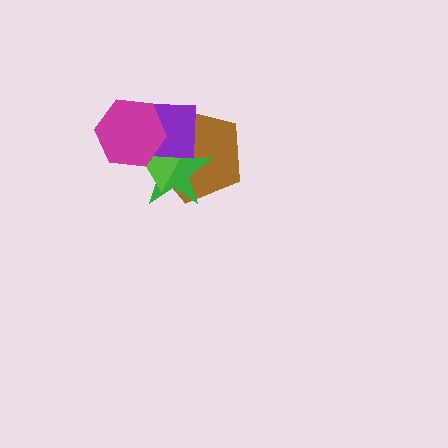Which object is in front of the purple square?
The magenta hexagon is in front of the purple square.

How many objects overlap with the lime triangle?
4 objects overlap with the lime triangle.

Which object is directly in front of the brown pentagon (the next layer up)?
The green star is directly in front of the brown pentagon.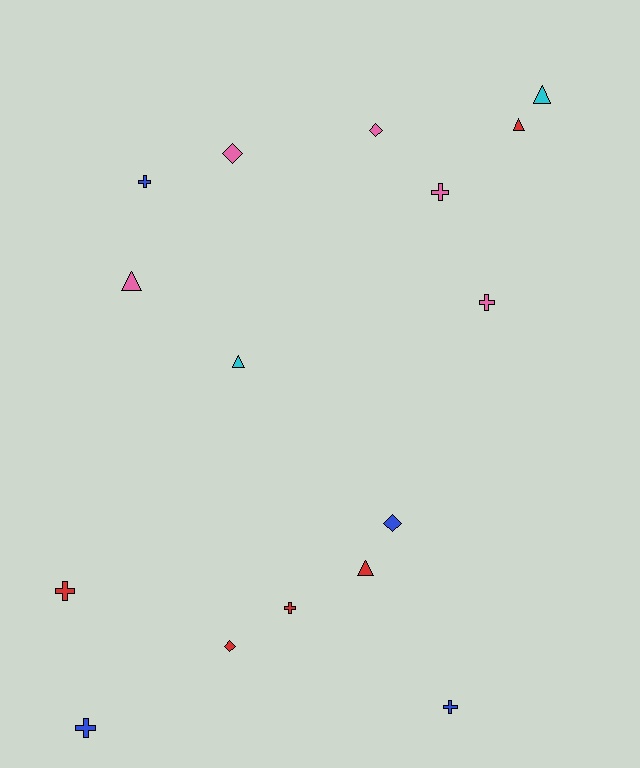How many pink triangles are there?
There is 1 pink triangle.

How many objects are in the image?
There are 16 objects.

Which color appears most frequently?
Pink, with 5 objects.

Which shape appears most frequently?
Cross, with 7 objects.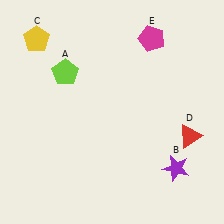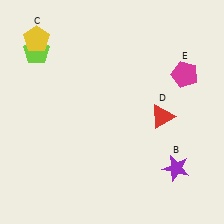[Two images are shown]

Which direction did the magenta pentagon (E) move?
The magenta pentagon (E) moved down.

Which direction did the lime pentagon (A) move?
The lime pentagon (A) moved left.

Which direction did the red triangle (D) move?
The red triangle (D) moved left.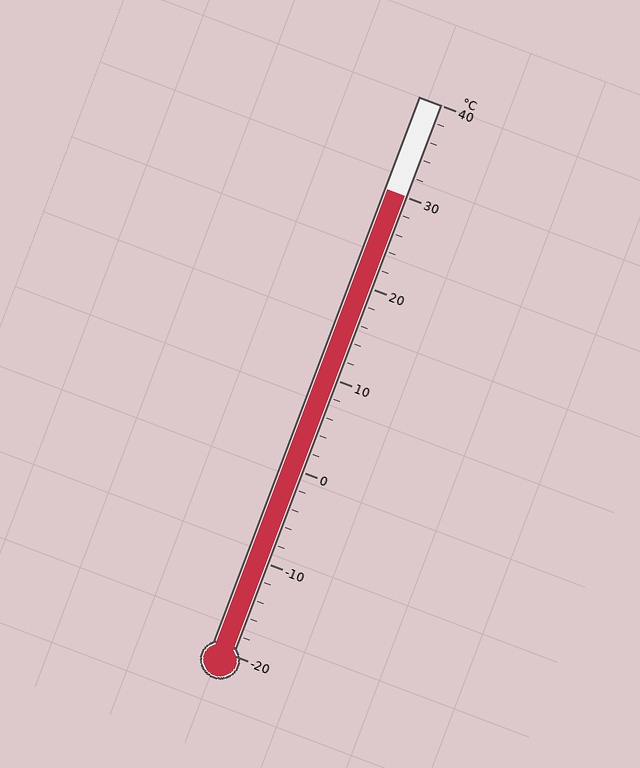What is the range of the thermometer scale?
The thermometer scale ranges from -20°C to 40°C.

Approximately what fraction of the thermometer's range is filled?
The thermometer is filled to approximately 85% of its range.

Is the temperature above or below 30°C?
The temperature is at 30°C.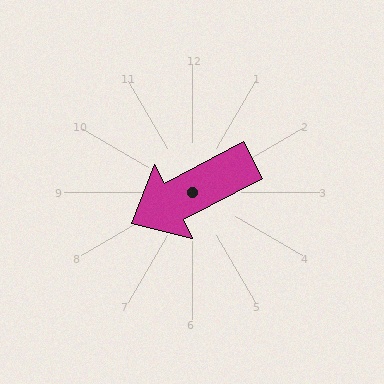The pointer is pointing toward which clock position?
Roughly 8 o'clock.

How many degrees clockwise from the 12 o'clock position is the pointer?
Approximately 242 degrees.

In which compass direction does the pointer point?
Southwest.